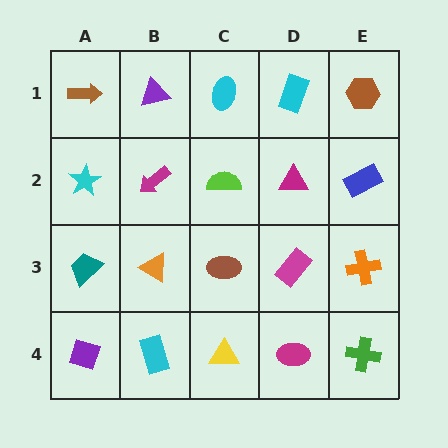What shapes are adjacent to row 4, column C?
A brown ellipse (row 3, column C), a cyan rectangle (row 4, column B), a magenta ellipse (row 4, column D).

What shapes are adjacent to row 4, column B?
An orange triangle (row 3, column B), a purple diamond (row 4, column A), a yellow triangle (row 4, column C).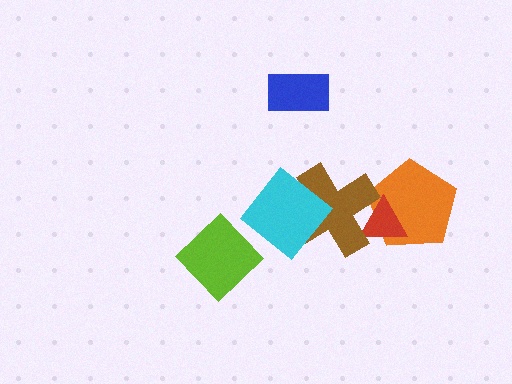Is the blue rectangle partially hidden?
No, no other shape covers it.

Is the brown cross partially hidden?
Yes, it is partially covered by another shape.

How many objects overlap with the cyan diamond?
1 object overlaps with the cyan diamond.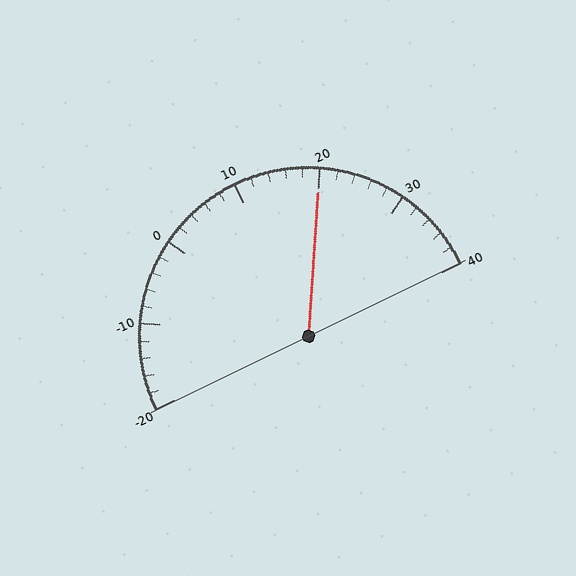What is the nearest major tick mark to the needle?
The nearest major tick mark is 20.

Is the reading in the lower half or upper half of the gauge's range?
The reading is in the upper half of the range (-20 to 40).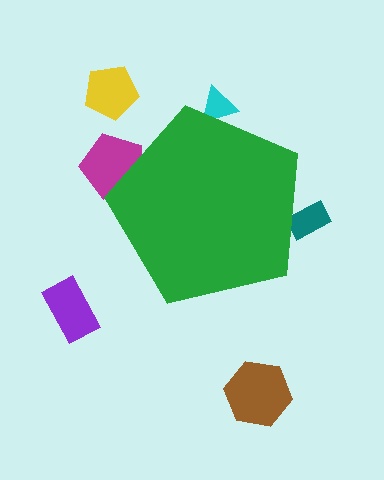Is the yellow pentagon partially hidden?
No, the yellow pentagon is fully visible.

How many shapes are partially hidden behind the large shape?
3 shapes are partially hidden.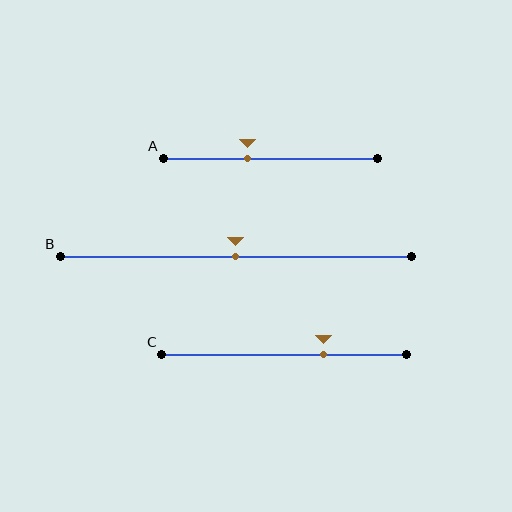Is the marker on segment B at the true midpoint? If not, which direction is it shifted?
Yes, the marker on segment B is at the true midpoint.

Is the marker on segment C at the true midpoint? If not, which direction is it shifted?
No, the marker on segment C is shifted to the right by about 16% of the segment length.